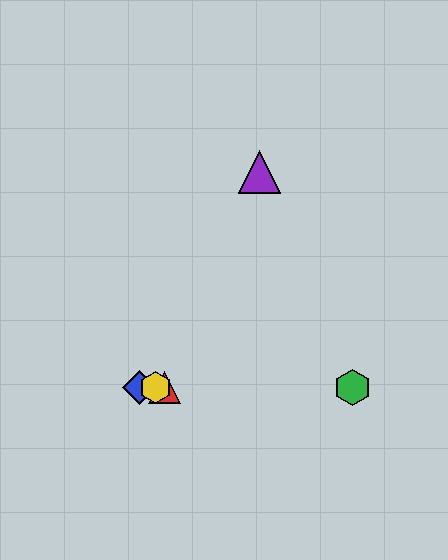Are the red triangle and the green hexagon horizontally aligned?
Yes, both are at y≈387.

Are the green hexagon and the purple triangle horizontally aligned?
No, the green hexagon is at y≈387 and the purple triangle is at y≈172.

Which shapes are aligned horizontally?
The red triangle, the blue diamond, the green hexagon, the yellow hexagon are aligned horizontally.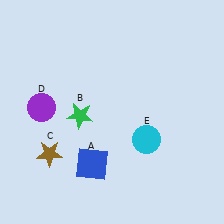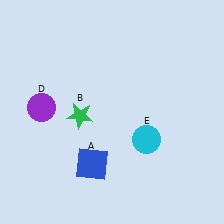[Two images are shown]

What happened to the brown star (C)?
The brown star (C) was removed in Image 2. It was in the bottom-left area of Image 1.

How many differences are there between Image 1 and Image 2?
There is 1 difference between the two images.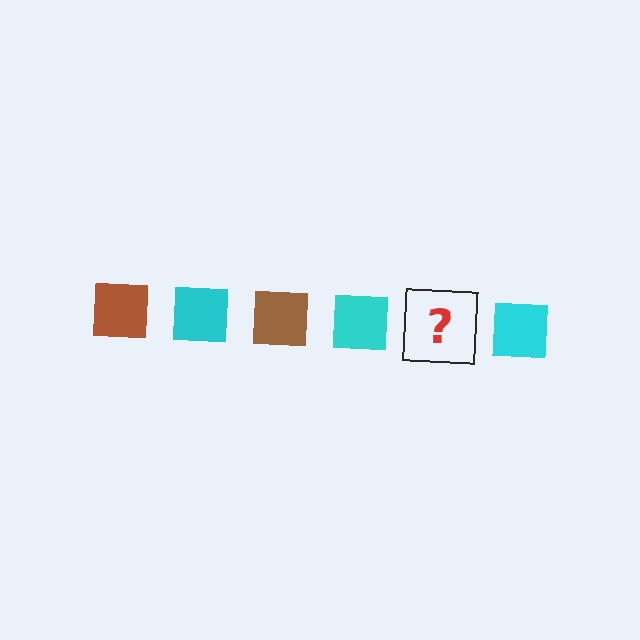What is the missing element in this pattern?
The missing element is a brown square.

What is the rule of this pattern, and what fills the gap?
The rule is that the pattern cycles through brown, cyan squares. The gap should be filled with a brown square.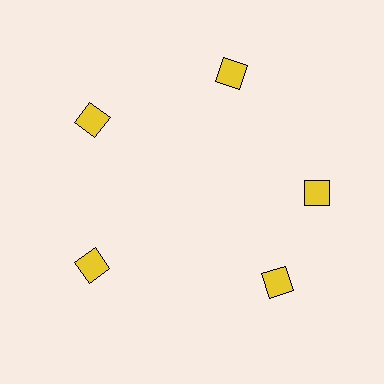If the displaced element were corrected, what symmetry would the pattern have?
It would have 5-fold rotational symmetry — the pattern would map onto itself every 72 degrees.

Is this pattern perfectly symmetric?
No. The 5 yellow diamonds are arranged in a ring, but one element near the 5 o'clock position is rotated out of alignment along the ring, breaking the 5-fold rotational symmetry.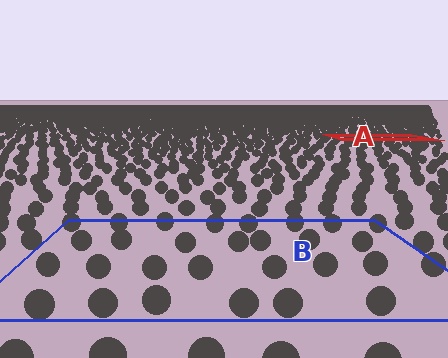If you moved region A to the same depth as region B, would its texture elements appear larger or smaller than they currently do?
They would appear larger. At a closer depth, the same texture elements are projected at a bigger on-screen size.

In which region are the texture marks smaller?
The texture marks are smaller in region A, because it is farther away.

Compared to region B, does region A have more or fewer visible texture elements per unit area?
Region A has more texture elements per unit area — they are packed more densely because it is farther away.